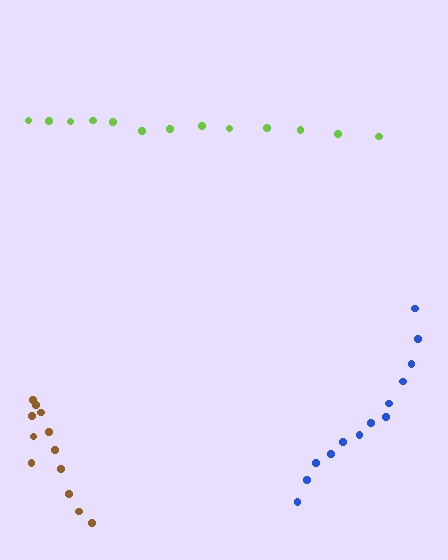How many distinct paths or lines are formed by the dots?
There are 3 distinct paths.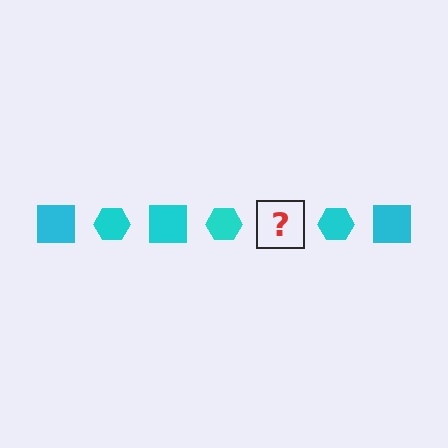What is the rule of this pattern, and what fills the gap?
The rule is that the pattern cycles through square, hexagon shapes in cyan. The gap should be filled with a cyan square.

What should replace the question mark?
The question mark should be replaced with a cyan square.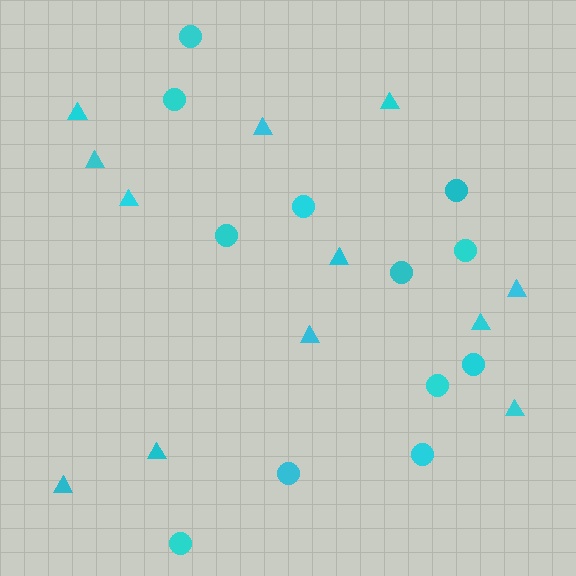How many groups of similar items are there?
There are 2 groups: one group of triangles (12) and one group of circles (12).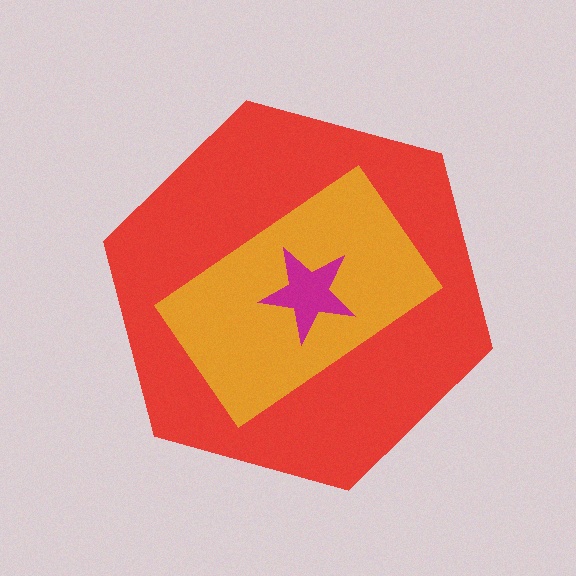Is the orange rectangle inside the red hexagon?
Yes.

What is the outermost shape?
The red hexagon.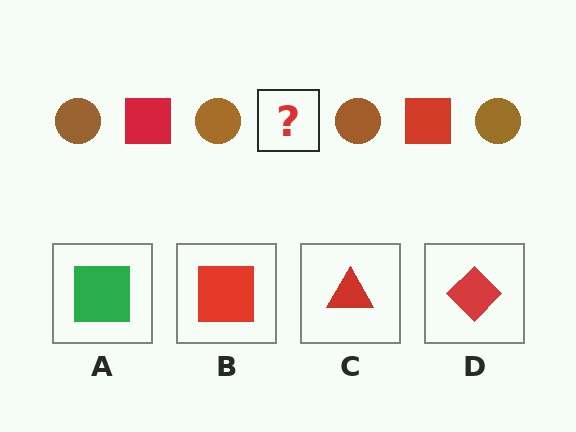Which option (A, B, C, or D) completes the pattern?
B.